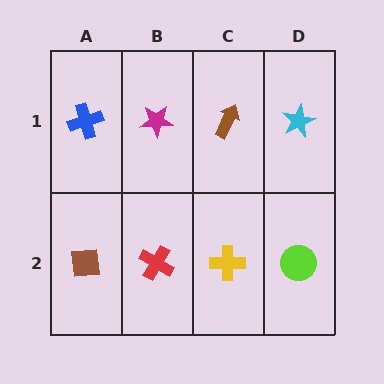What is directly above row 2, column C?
A brown arrow.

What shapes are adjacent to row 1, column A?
A brown square (row 2, column A), a magenta star (row 1, column B).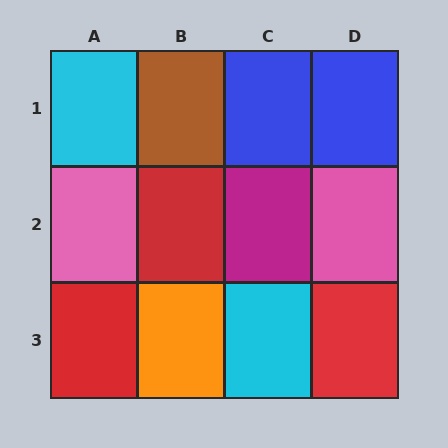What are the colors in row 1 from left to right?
Cyan, brown, blue, blue.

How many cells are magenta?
1 cell is magenta.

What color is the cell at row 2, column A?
Pink.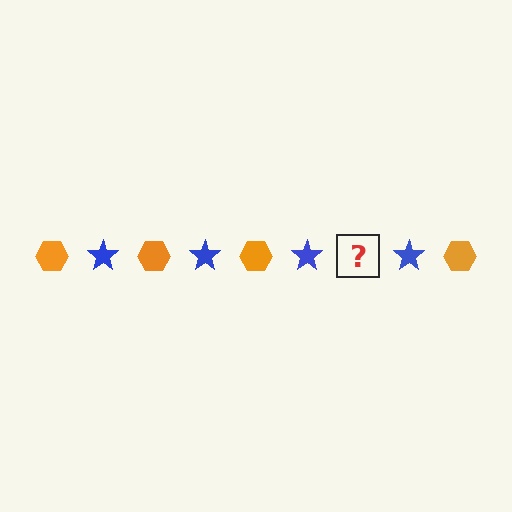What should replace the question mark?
The question mark should be replaced with an orange hexagon.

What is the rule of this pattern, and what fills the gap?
The rule is that the pattern alternates between orange hexagon and blue star. The gap should be filled with an orange hexagon.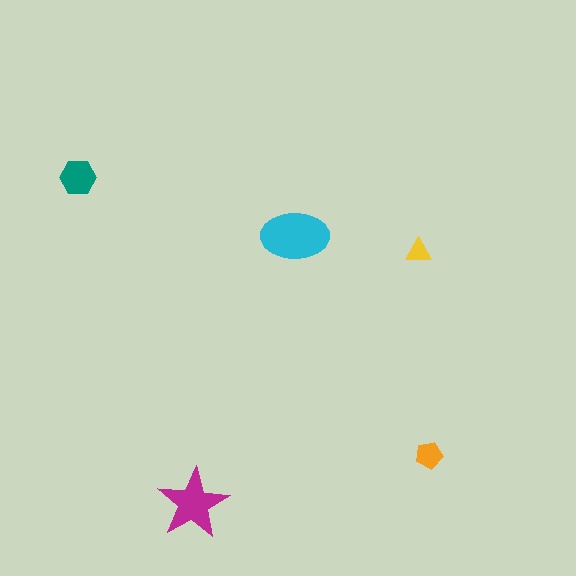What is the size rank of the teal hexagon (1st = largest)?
3rd.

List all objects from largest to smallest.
The cyan ellipse, the magenta star, the teal hexagon, the orange pentagon, the yellow triangle.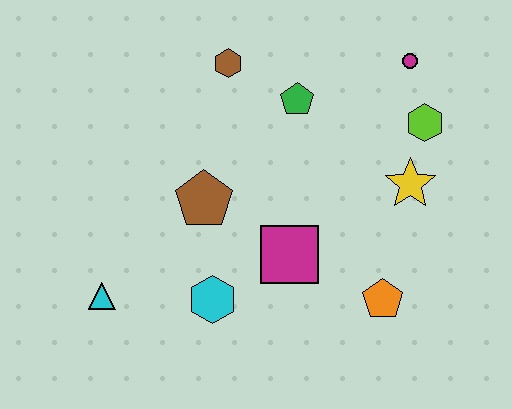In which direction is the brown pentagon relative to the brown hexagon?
The brown pentagon is below the brown hexagon.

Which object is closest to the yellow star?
The lime hexagon is closest to the yellow star.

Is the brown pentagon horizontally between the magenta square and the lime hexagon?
No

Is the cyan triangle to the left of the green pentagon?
Yes